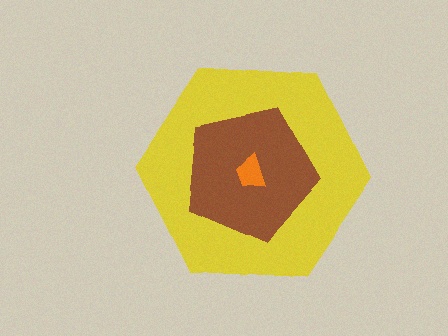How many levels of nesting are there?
3.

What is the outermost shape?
The yellow hexagon.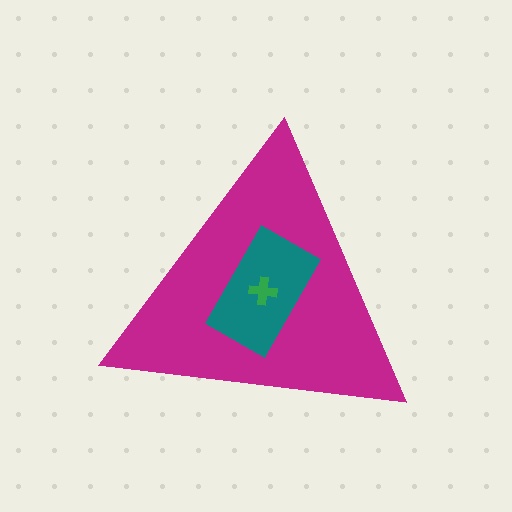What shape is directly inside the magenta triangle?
The teal rectangle.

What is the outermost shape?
The magenta triangle.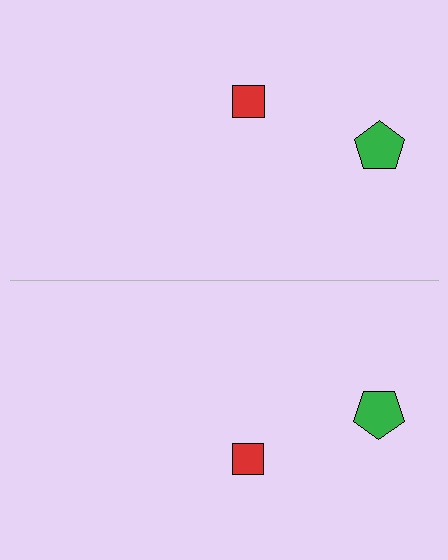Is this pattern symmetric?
Yes, this pattern has bilateral (reflection) symmetry.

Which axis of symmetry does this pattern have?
The pattern has a horizontal axis of symmetry running through the center of the image.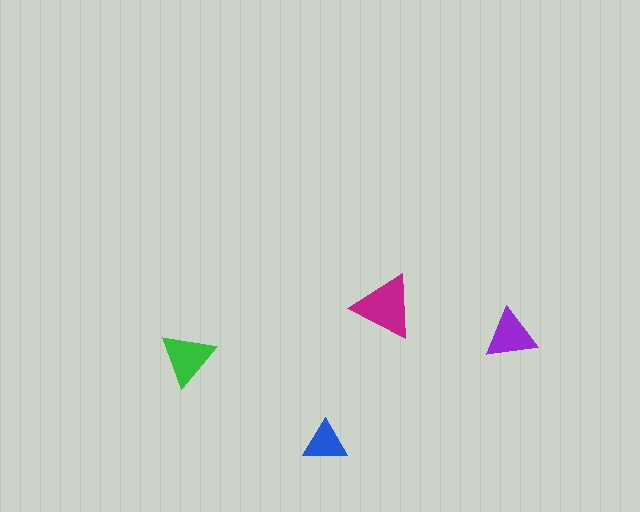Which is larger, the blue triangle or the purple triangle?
The purple one.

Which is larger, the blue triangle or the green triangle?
The green one.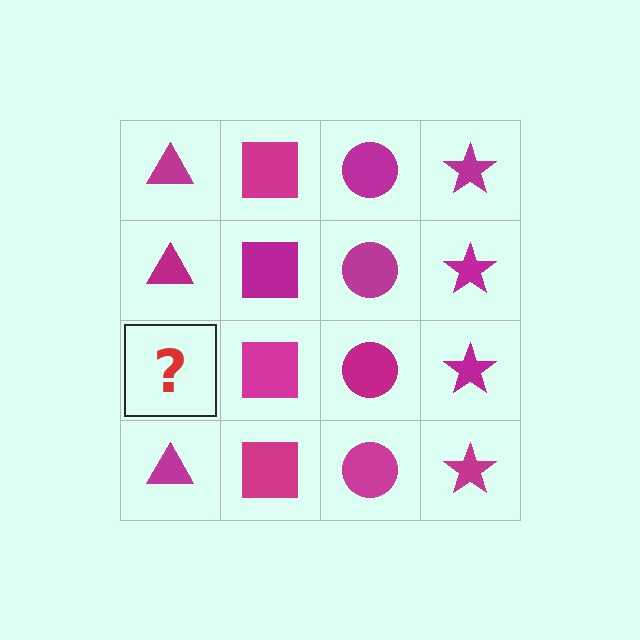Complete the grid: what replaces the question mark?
The question mark should be replaced with a magenta triangle.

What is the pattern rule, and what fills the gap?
The rule is that each column has a consistent shape. The gap should be filled with a magenta triangle.